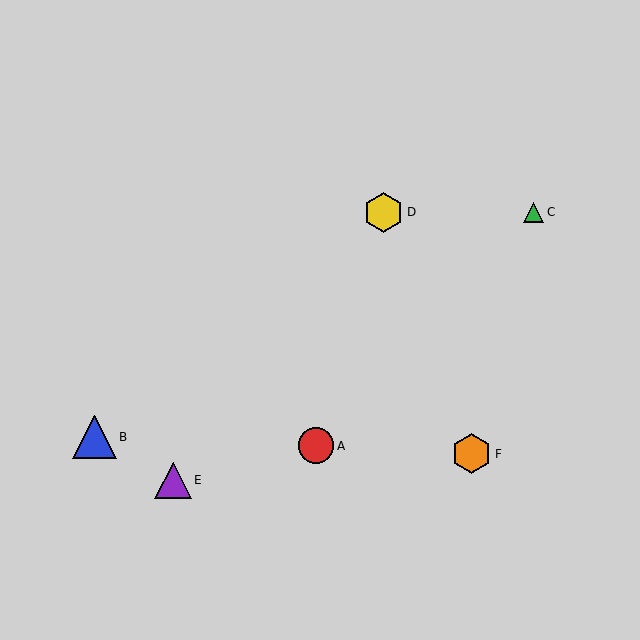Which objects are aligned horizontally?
Objects C, D are aligned horizontally.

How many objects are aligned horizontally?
2 objects (C, D) are aligned horizontally.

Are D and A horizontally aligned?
No, D is at y≈212 and A is at y≈446.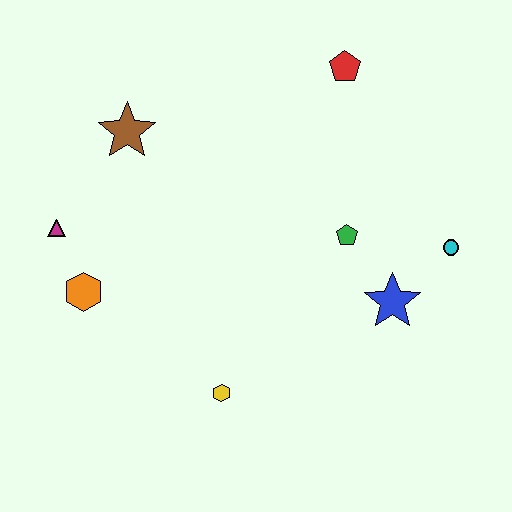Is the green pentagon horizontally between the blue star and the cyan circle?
No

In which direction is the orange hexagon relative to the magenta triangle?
The orange hexagon is below the magenta triangle.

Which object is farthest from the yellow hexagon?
The red pentagon is farthest from the yellow hexagon.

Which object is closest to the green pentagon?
The blue star is closest to the green pentagon.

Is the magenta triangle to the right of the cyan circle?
No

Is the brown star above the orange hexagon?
Yes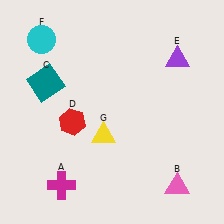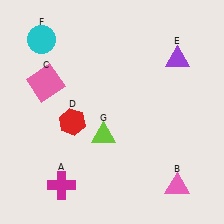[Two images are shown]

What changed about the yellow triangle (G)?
In Image 1, G is yellow. In Image 2, it changed to lime.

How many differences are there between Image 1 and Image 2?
There are 2 differences between the two images.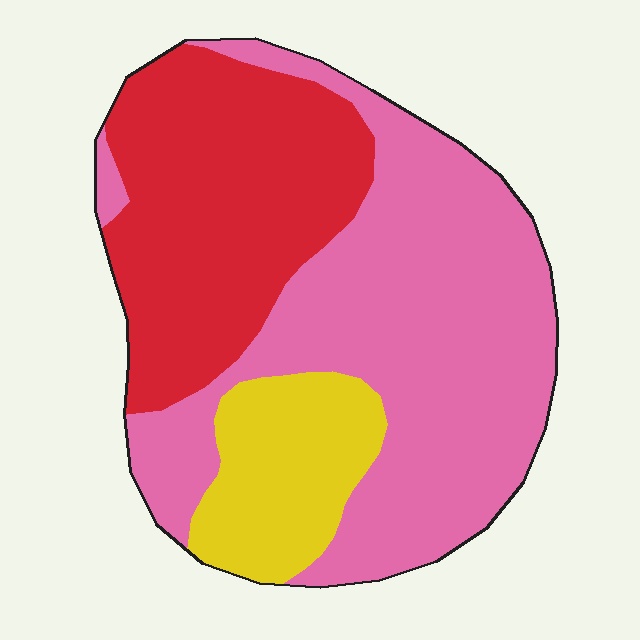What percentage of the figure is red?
Red takes up between a sixth and a third of the figure.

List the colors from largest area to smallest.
From largest to smallest: pink, red, yellow.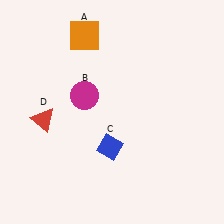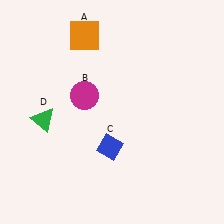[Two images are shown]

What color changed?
The triangle (D) changed from red in Image 1 to green in Image 2.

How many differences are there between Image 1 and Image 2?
There is 1 difference between the two images.